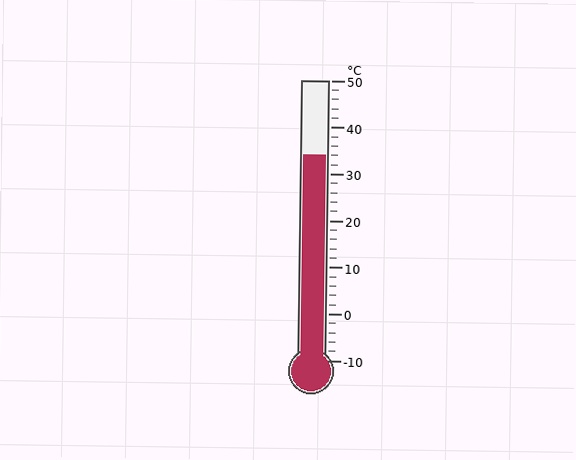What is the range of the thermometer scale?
The thermometer scale ranges from -10°C to 50°C.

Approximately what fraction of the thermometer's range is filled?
The thermometer is filled to approximately 75% of its range.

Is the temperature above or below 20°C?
The temperature is above 20°C.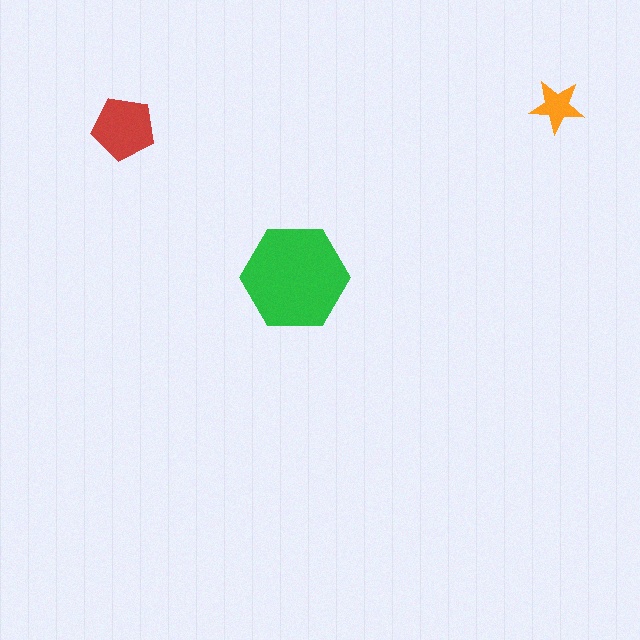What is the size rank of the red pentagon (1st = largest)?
2nd.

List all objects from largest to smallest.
The green hexagon, the red pentagon, the orange star.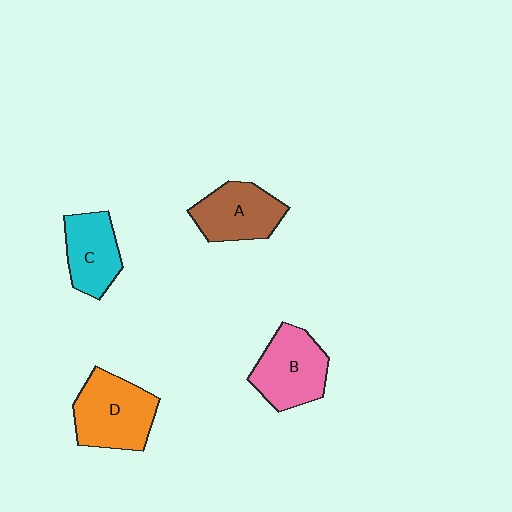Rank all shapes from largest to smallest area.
From largest to smallest: D (orange), B (pink), A (brown), C (cyan).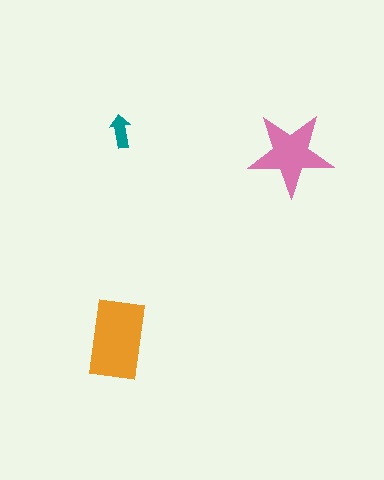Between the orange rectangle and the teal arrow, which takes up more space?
The orange rectangle.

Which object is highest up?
The teal arrow is topmost.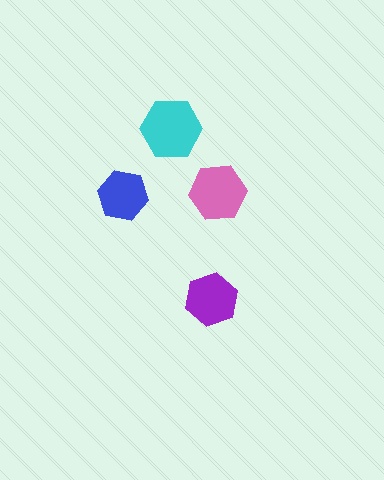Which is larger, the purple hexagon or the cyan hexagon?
The cyan one.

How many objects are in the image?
There are 4 objects in the image.